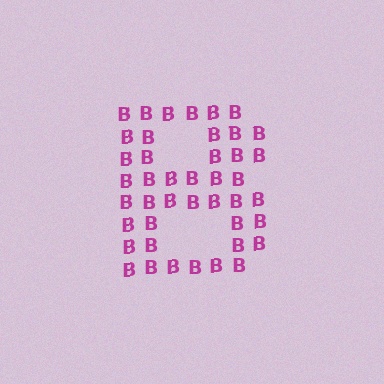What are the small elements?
The small elements are letter B's.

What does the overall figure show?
The overall figure shows the letter B.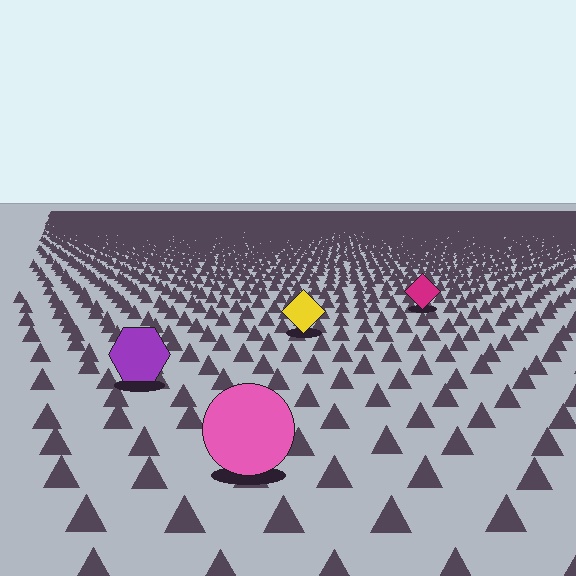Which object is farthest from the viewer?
The magenta diamond is farthest from the viewer. It appears smaller and the ground texture around it is denser.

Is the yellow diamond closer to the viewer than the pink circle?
No. The pink circle is closer — you can tell from the texture gradient: the ground texture is coarser near it.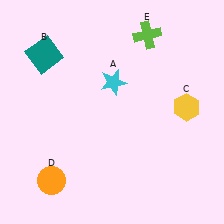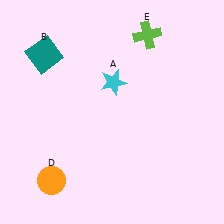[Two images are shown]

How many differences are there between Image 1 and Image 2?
There is 1 difference between the two images.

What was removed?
The yellow hexagon (C) was removed in Image 2.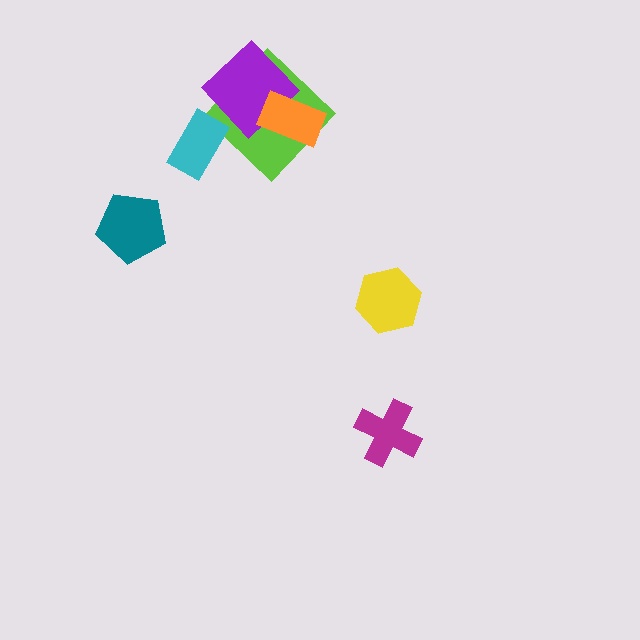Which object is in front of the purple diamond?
The orange rectangle is in front of the purple diamond.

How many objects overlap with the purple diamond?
2 objects overlap with the purple diamond.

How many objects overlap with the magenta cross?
0 objects overlap with the magenta cross.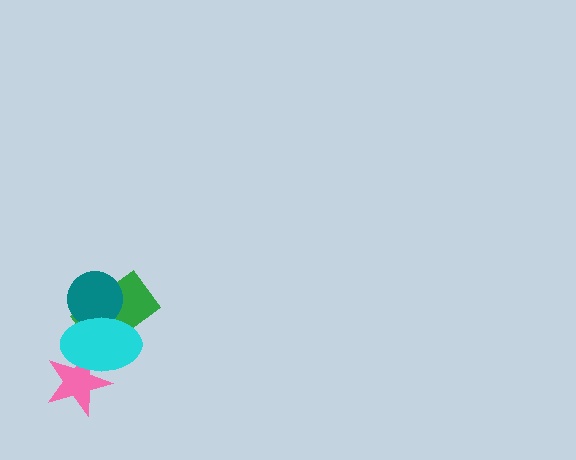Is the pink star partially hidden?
Yes, it is partially covered by another shape.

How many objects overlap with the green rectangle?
2 objects overlap with the green rectangle.